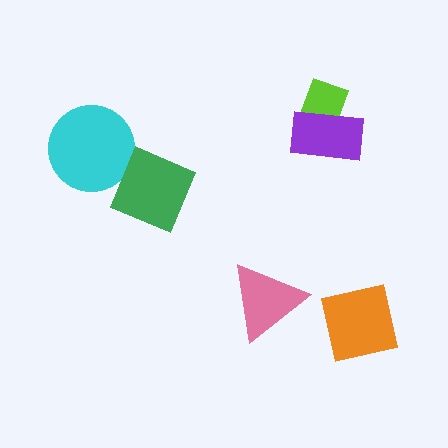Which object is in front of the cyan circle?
The green diamond is in front of the cyan circle.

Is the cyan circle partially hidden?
Yes, it is partially covered by another shape.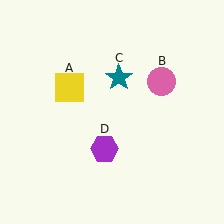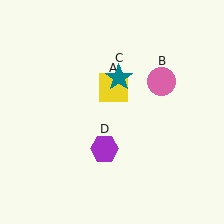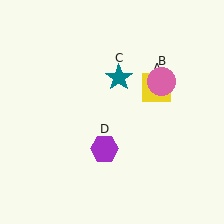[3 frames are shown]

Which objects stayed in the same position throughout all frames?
Pink circle (object B) and teal star (object C) and purple hexagon (object D) remained stationary.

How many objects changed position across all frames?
1 object changed position: yellow square (object A).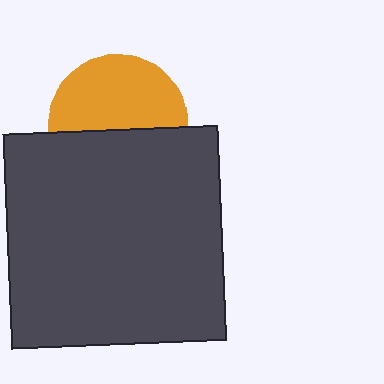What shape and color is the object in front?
The object in front is a dark gray square.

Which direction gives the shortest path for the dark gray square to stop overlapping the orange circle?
Moving down gives the shortest separation.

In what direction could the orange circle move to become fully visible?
The orange circle could move up. That would shift it out from behind the dark gray square entirely.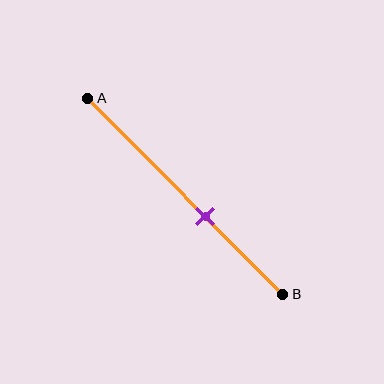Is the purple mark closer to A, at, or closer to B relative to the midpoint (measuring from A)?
The purple mark is closer to point B than the midpoint of segment AB.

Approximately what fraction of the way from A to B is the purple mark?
The purple mark is approximately 60% of the way from A to B.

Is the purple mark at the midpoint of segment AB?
No, the mark is at about 60% from A, not at the 50% midpoint.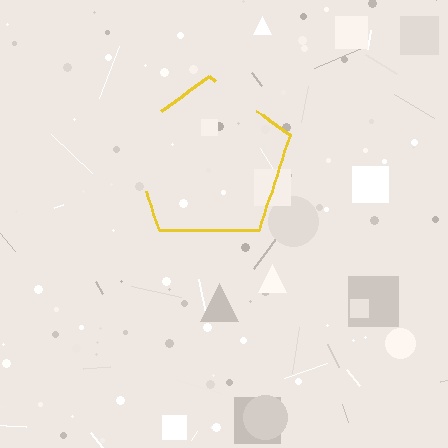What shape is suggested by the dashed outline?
The dashed outline suggests a pentagon.